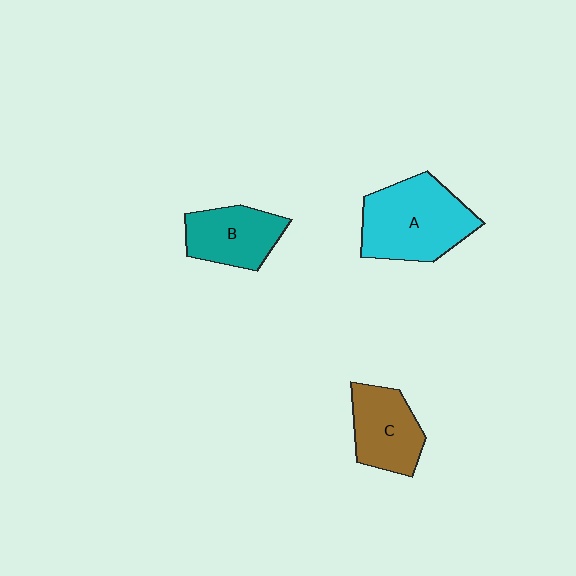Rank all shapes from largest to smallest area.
From largest to smallest: A (cyan), C (brown), B (teal).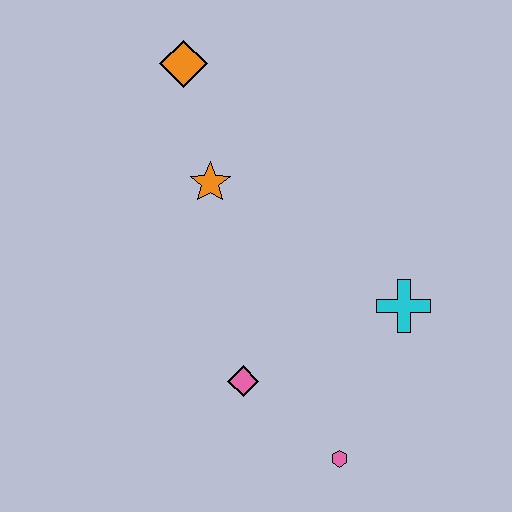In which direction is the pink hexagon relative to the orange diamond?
The pink hexagon is below the orange diamond.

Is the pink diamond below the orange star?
Yes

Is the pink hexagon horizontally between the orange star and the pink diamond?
No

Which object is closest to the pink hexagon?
The pink diamond is closest to the pink hexagon.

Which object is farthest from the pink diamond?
The orange diamond is farthest from the pink diamond.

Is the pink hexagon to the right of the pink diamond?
Yes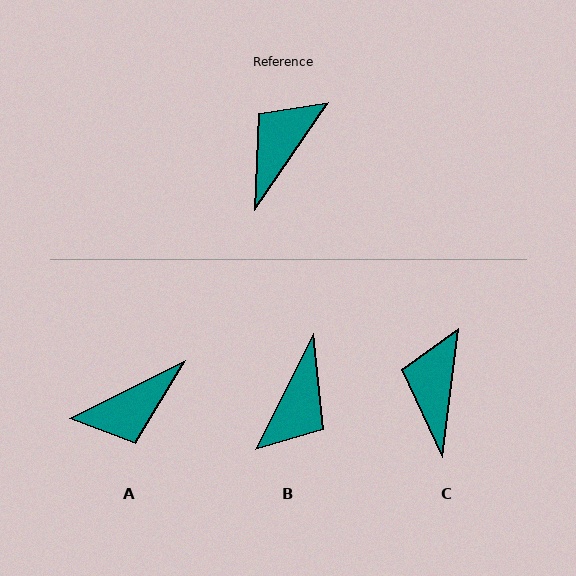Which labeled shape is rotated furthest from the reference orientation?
B, about 172 degrees away.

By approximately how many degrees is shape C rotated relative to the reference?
Approximately 27 degrees counter-clockwise.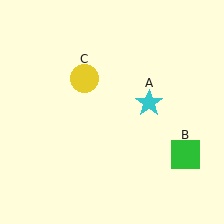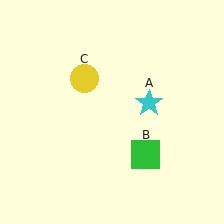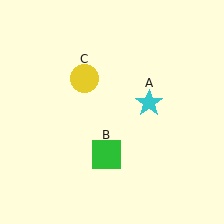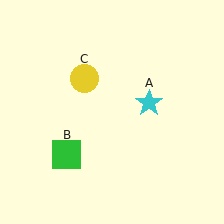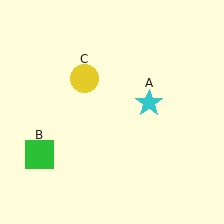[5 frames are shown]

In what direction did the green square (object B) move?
The green square (object B) moved left.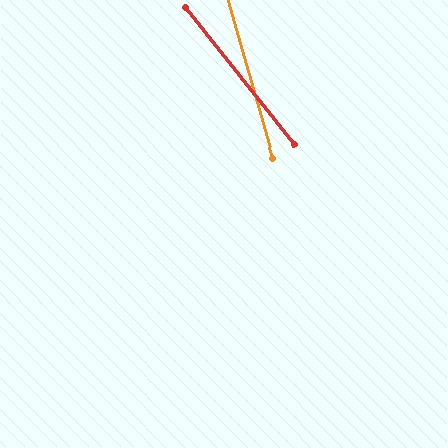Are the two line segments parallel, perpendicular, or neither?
Neither parallel nor perpendicular — they differ by about 23°.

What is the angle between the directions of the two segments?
Approximately 23 degrees.